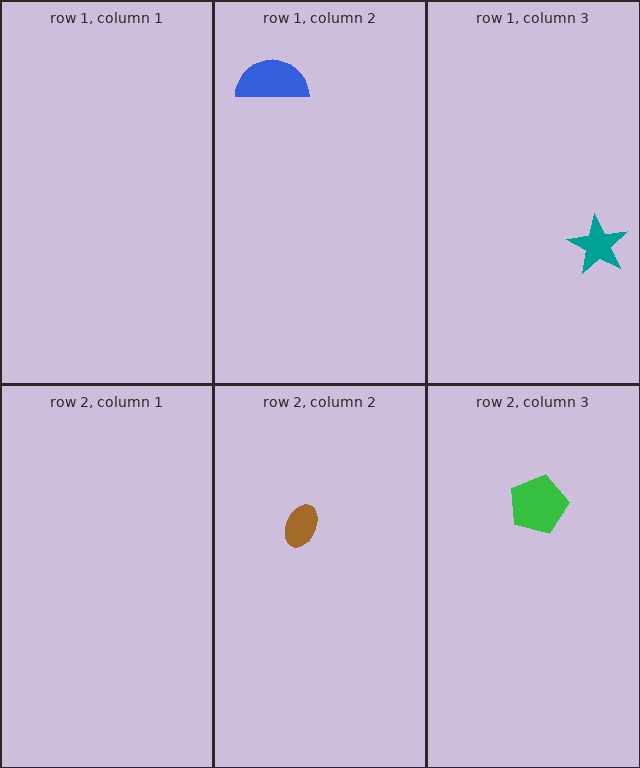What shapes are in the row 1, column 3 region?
The teal star.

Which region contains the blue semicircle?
The row 1, column 2 region.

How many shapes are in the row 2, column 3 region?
1.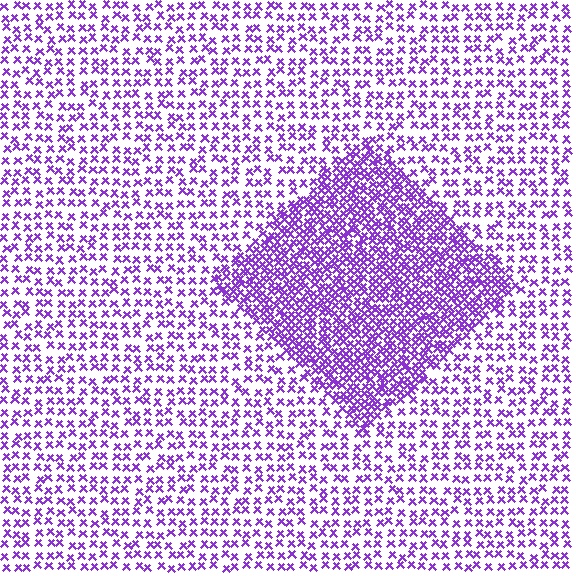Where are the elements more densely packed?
The elements are more densely packed inside the diamond boundary.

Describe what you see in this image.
The image contains small purple elements arranged at two different densities. A diamond-shaped region is visible where the elements are more densely packed than the surrounding area.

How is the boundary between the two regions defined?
The boundary is defined by a change in element density (approximately 2.3x ratio). All elements are the same color, size, and shape.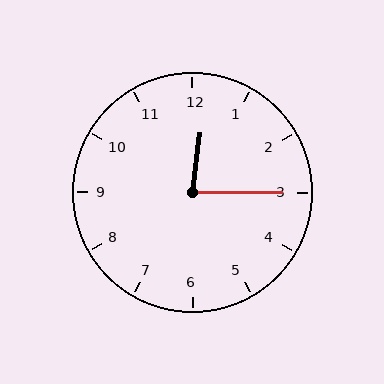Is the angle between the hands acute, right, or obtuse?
It is acute.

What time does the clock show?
12:15.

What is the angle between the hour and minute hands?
Approximately 82 degrees.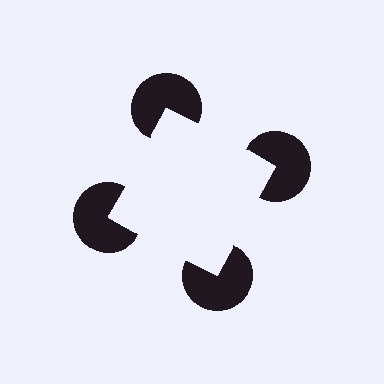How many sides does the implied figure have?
4 sides.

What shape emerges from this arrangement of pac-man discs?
An illusory square — its edges are inferred from the aligned wedge cuts in the pac-man discs, not physically drawn.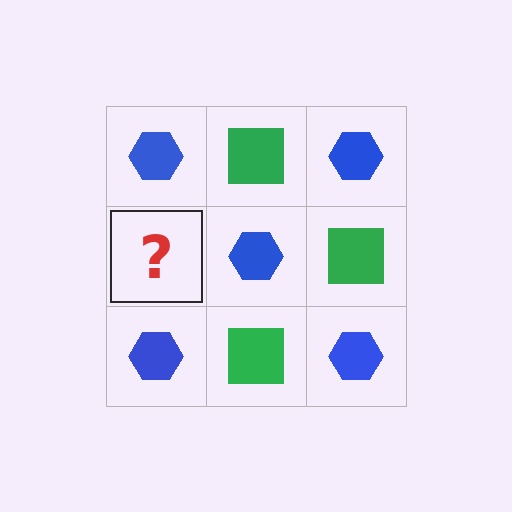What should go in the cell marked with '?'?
The missing cell should contain a green square.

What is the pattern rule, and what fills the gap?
The rule is that it alternates blue hexagon and green square in a checkerboard pattern. The gap should be filled with a green square.